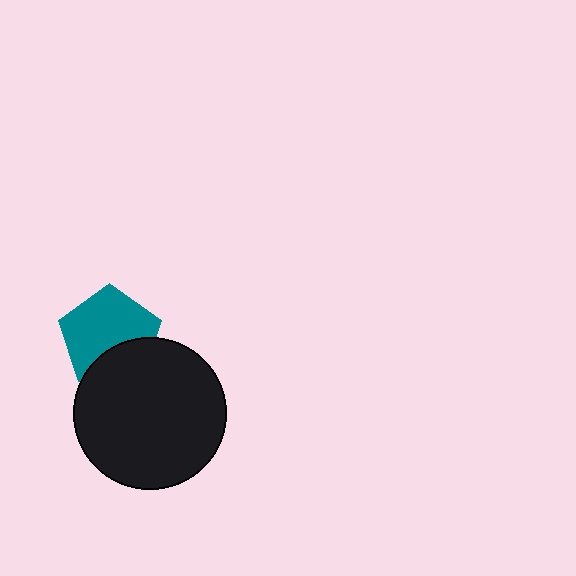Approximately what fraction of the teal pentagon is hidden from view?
Roughly 31% of the teal pentagon is hidden behind the black circle.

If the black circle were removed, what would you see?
You would see the complete teal pentagon.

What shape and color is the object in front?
The object in front is a black circle.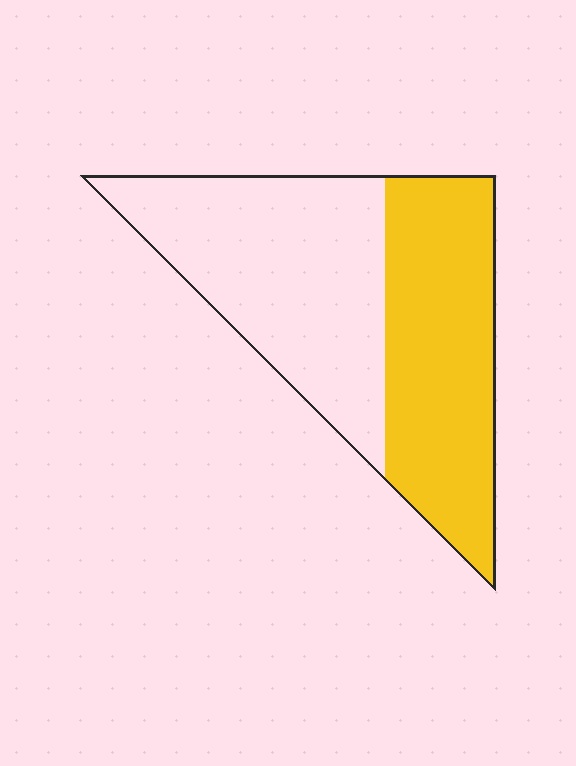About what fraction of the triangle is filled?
About one half (1/2).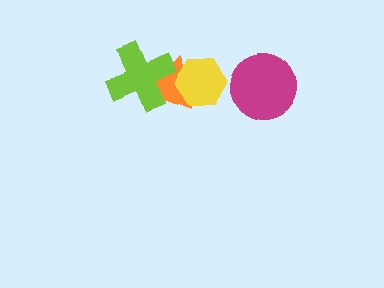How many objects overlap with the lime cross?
1 object overlaps with the lime cross.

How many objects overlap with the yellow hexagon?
1 object overlaps with the yellow hexagon.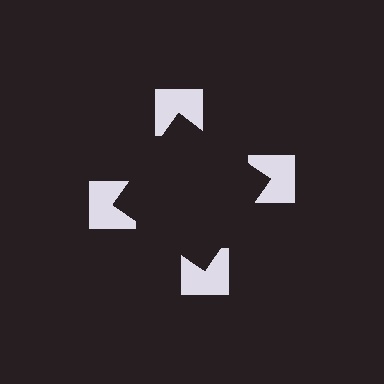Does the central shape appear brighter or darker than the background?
It typically appears slightly darker than the background, even though no actual brightness change is drawn.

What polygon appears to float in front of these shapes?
An illusory square — its edges are inferred from the aligned wedge cuts in the notched squares, not physically drawn.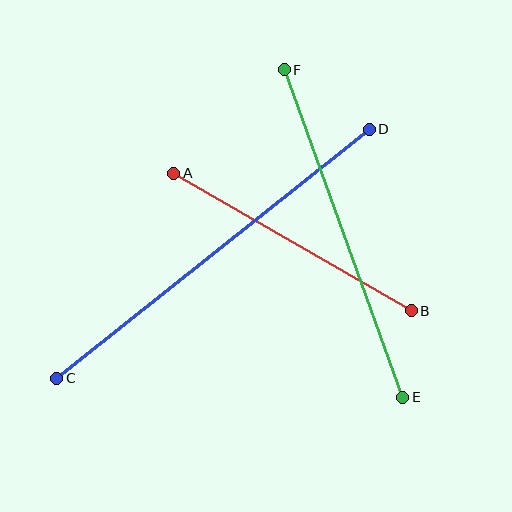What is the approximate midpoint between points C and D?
The midpoint is at approximately (213, 254) pixels.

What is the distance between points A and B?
The distance is approximately 274 pixels.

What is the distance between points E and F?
The distance is approximately 348 pixels.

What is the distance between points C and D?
The distance is approximately 399 pixels.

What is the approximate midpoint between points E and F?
The midpoint is at approximately (344, 234) pixels.